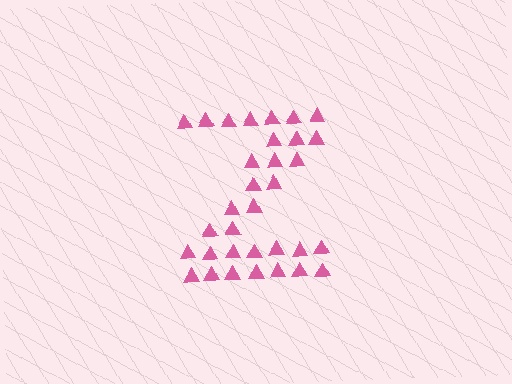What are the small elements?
The small elements are triangles.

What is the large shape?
The large shape is the letter Z.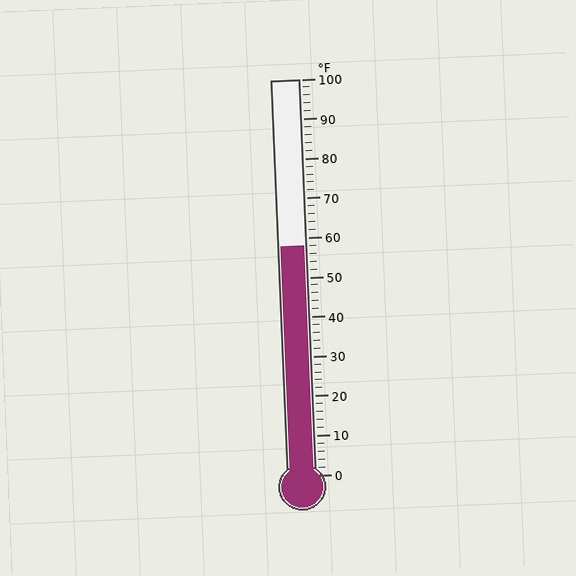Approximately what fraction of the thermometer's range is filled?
The thermometer is filled to approximately 60% of its range.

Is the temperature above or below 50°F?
The temperature is above 50°F.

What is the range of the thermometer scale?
The thermometer scale ranges from 0°F to 100°F.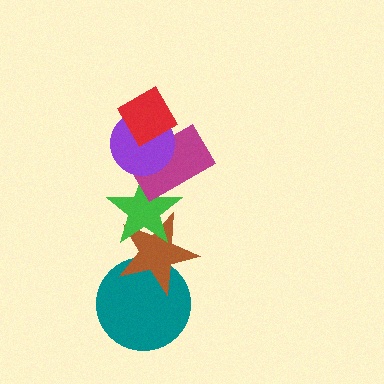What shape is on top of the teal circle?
The brown star is on top of the teal circle.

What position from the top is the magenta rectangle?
The magenta rectangle is 3rd from the top.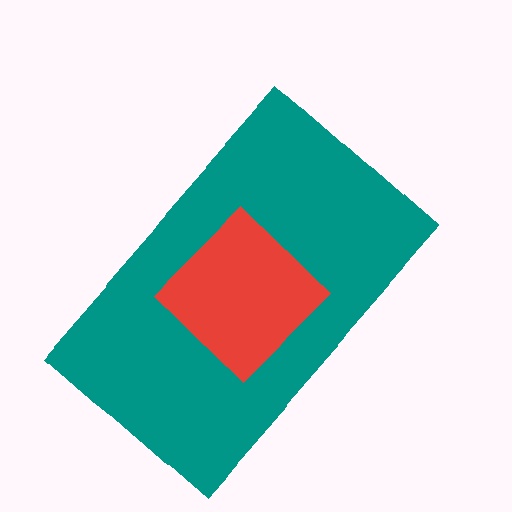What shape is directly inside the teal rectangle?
The red diamond.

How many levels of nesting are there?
2.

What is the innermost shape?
The red diamond.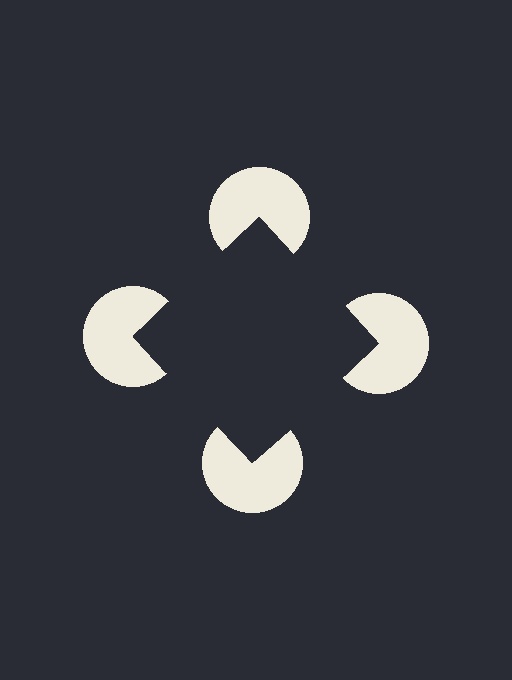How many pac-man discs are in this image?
There are 4 — one at each vertex of the illusory square.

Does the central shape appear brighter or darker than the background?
It typically appears slightly darker than the background, even though no actual brightness change is drawn.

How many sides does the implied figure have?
4 sides.